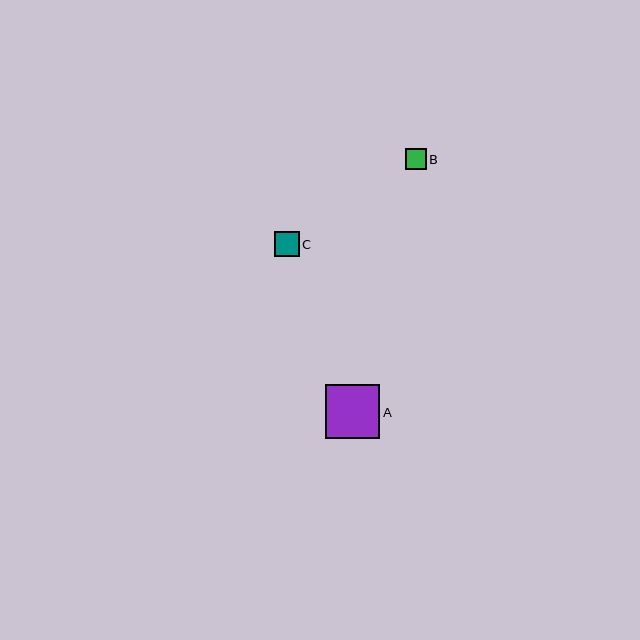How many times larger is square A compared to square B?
Square A is approximately 2.6 times the size of square B.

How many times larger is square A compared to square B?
Square A is approximately 2.6 times the size of square B.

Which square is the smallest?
Square B is the smallest with a size of approximately 21 pixels.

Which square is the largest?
Square A is the largest with a size of approximately 55 pixels.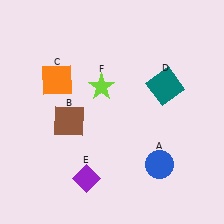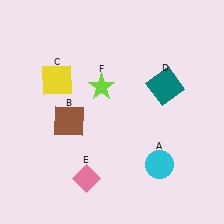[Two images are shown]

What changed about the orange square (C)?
In Image 1, C is orange. In Image 2, it changed to yellow.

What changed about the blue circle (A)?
In Image 1, A is blue. In Image 2, it changed to cyan.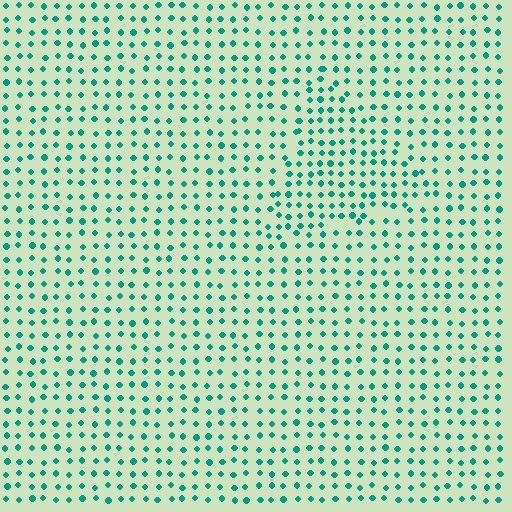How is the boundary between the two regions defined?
The boundary is defined by a change in element density (approximately 1.4x ratio). All elements are the same color, size, and shape.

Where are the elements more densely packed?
The elements are more densely packed inside the triangle boundary.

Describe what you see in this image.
The image contains small teal elements arranged at two different densities. A triangle-shaped region is visible where the elements are more densely packed than the surrounding area.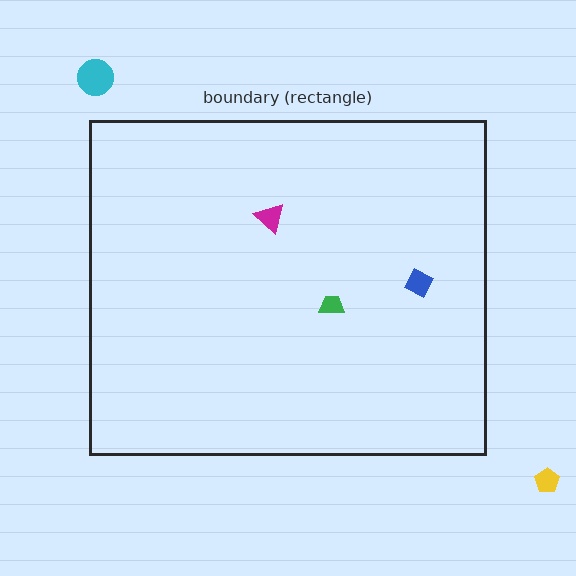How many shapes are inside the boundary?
3 inside, 2 outside.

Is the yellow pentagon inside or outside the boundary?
Outside.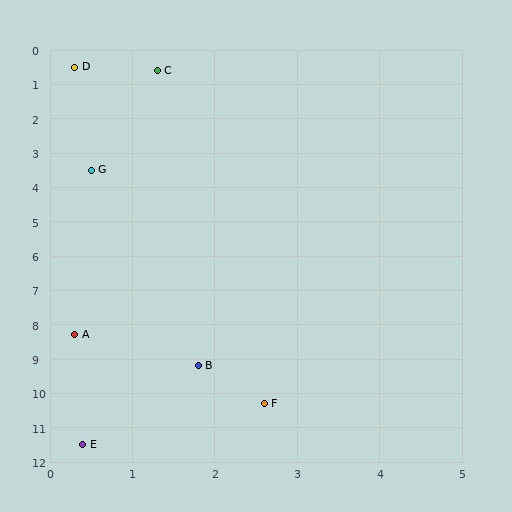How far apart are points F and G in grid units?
Points F and G are about 7.1 grid units apart.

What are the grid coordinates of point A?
Point A is at approximately (0.3, 8.3).